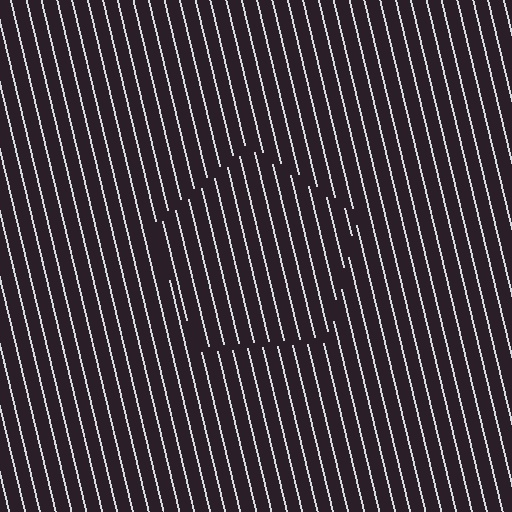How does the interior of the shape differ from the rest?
The interior of the shape contains the same grating, shifted by half a period — the contour is defined by the phase discontinuity where line-ends from the inner and outer gratings abut.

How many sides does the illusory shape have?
5 sides — the line-ends trace a pentagon.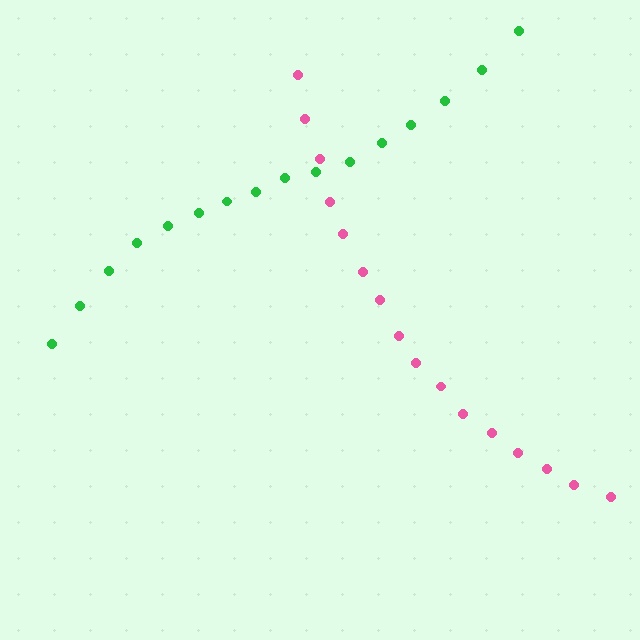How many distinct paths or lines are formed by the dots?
There are 2 distinct paths.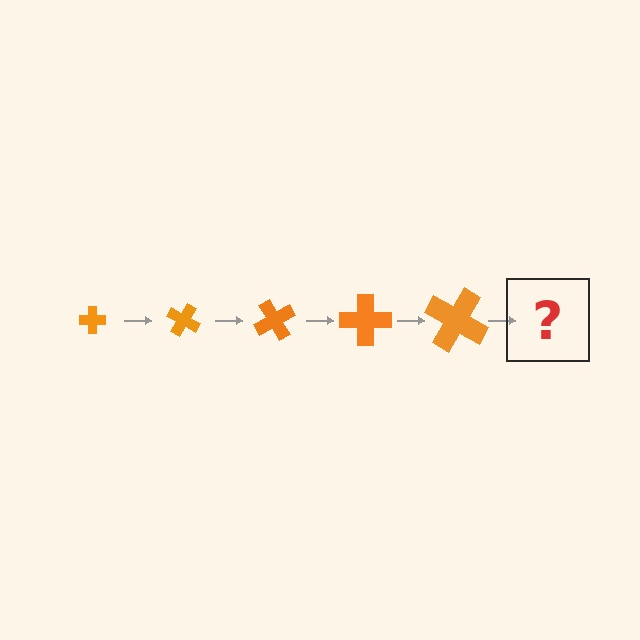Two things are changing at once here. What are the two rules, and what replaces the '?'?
The two rules are that the cross grows larger each step and it rotates 30 degrees each step. The '?' should be a cross, larger than the previous one and rotated 150 degrees from the start.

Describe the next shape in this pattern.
It should be a cross, larger than the previous one and rotated 150 degrees from the start.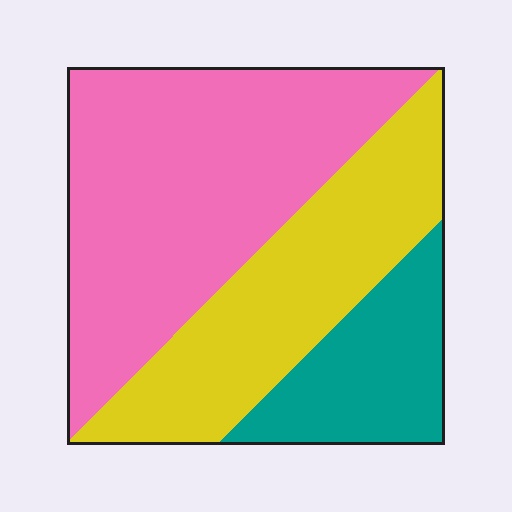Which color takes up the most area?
Pink, at roughly 50%.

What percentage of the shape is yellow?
Yellow takes up about one third (1/3) of the shape.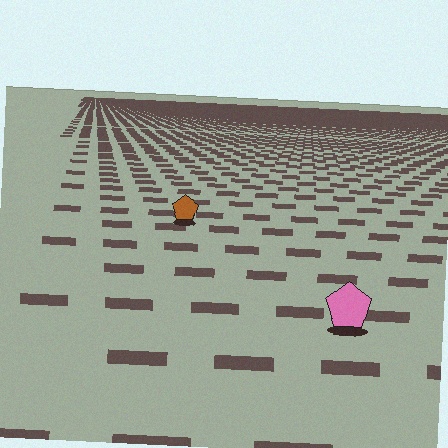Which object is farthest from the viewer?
The brown pentagon is farthest from the viewer. It appears smaller and the ground texture around it is denser.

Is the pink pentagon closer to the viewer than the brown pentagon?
Yes. The pink pentagon is closer — you can tell from the texture gradient: the ground texture is coarser near it.